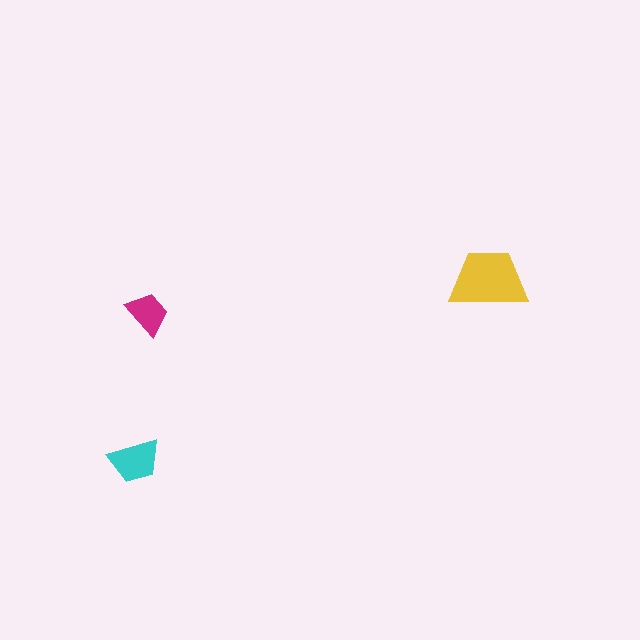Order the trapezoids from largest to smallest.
the yellow one, the cyan one, the magenta one.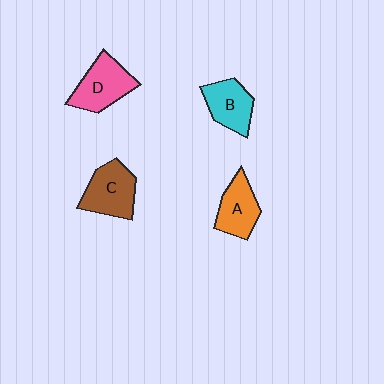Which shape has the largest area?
Shape D (pink).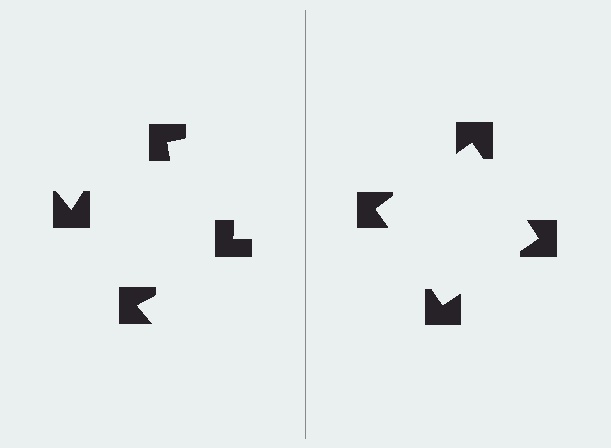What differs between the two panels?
The notched squares are positioned identically on both sides; only the wedge orientations differ. On the right they align to a square; on the left they are misaligned.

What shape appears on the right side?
An illusory square.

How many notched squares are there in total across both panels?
8 — 4 on each side.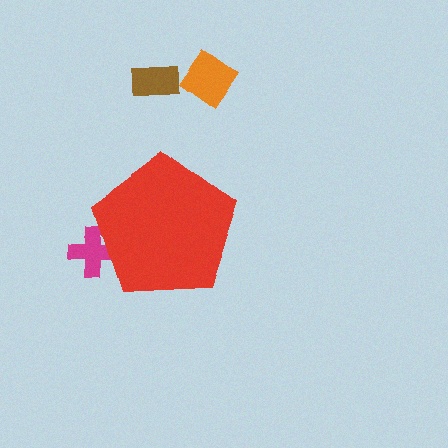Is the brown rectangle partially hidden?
No, the brown rectangle is fully visible.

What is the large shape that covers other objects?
A red pentagon.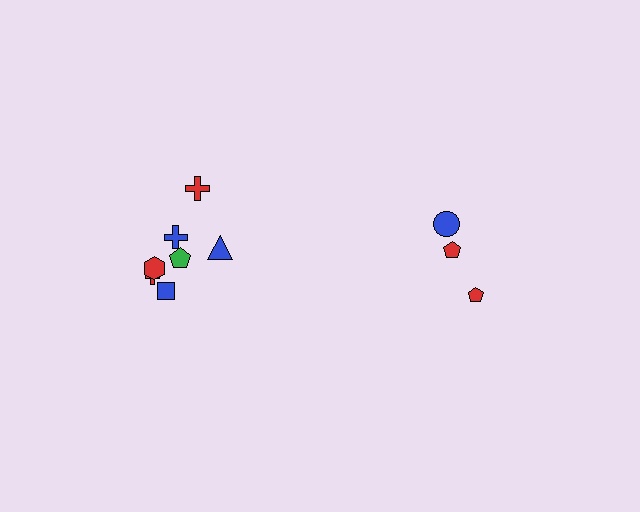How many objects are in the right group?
There are 3 objects.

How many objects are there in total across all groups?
There are 10 objects.